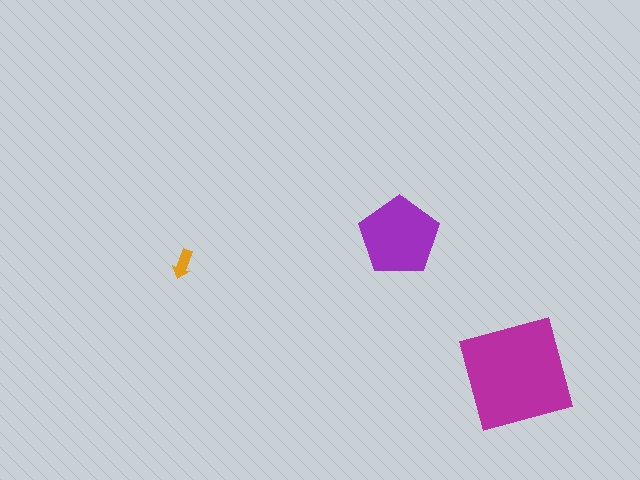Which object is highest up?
The purple pentagon is topmost.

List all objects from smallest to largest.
The orange arrow, the purple pentagon, the magenta square.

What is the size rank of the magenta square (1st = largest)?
1st.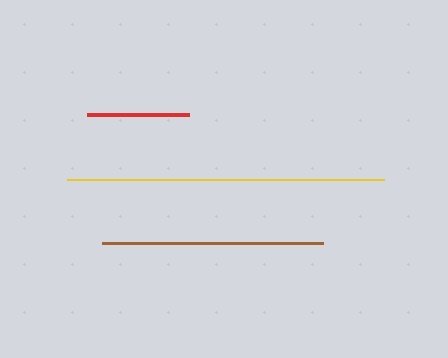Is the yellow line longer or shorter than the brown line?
The yellow line is longer than the brown line.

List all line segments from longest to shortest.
From longest to shortest: yellow, brown, red.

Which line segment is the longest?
The yellow line is the longest at approximately 317 pixels.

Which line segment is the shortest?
The red line is the shortest at approximately 102 pixels.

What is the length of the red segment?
The red segment is approximately 102 pixels long.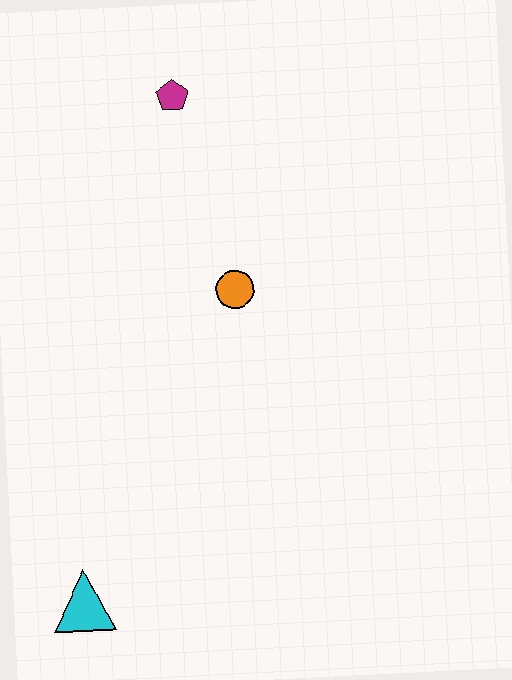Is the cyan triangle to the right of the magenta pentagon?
No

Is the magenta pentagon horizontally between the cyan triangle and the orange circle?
Yes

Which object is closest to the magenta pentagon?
The orange circle is closest to the magenta pentagon.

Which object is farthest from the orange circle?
The cyan triangle is farthest from the orange circle.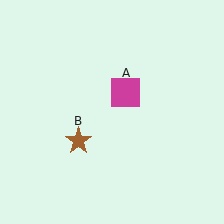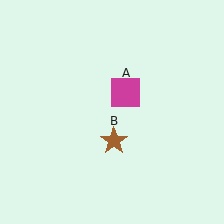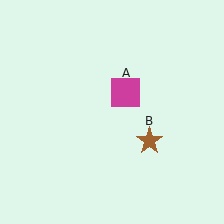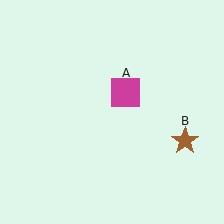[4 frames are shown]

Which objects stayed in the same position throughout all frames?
Magenta square (object A) remained stationary.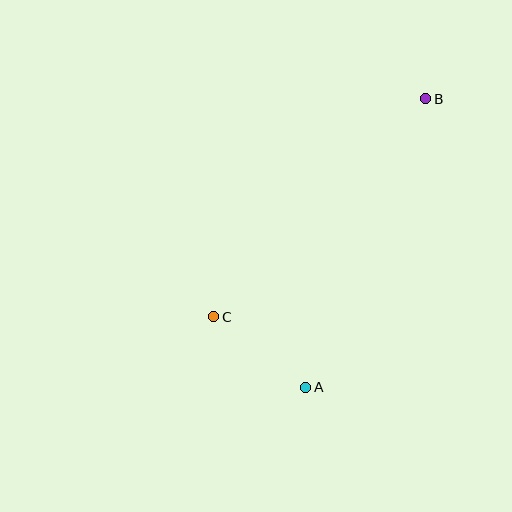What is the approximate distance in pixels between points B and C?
The distance between B and C is approximately 304 pixels.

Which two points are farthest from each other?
Points A and B are farthest from each other.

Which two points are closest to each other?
Points A and C are closest to each other.